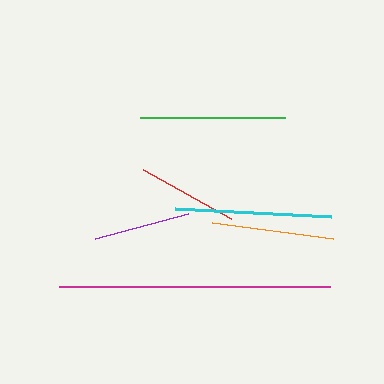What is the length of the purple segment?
The purple segment is approximately 97 pixels long.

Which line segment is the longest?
The magenta line is the longest at approximately 272 pixels.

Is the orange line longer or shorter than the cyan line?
The cyan line is longer than the orange line.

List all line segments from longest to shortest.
From longest to shortest: magenta, cyan, green, orange, red, purple.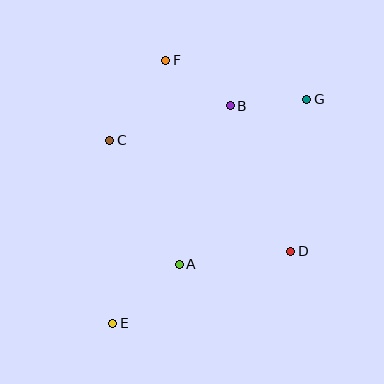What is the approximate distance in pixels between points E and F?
The distance between E and F is approximately 268 pixels.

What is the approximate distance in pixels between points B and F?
The distance between B and F is approximately 79 pixels.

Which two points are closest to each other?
Points B and G are closest to each other.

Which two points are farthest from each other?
Points E and G are farthest from each other.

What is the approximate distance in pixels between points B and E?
The distance between B and E is approximately 247 pixels.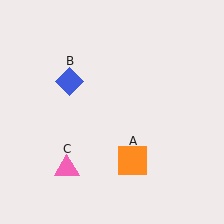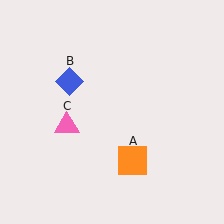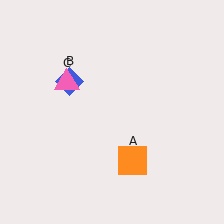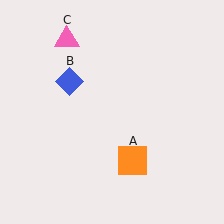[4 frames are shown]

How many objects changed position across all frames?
1 object changed position: pink triangle (object C).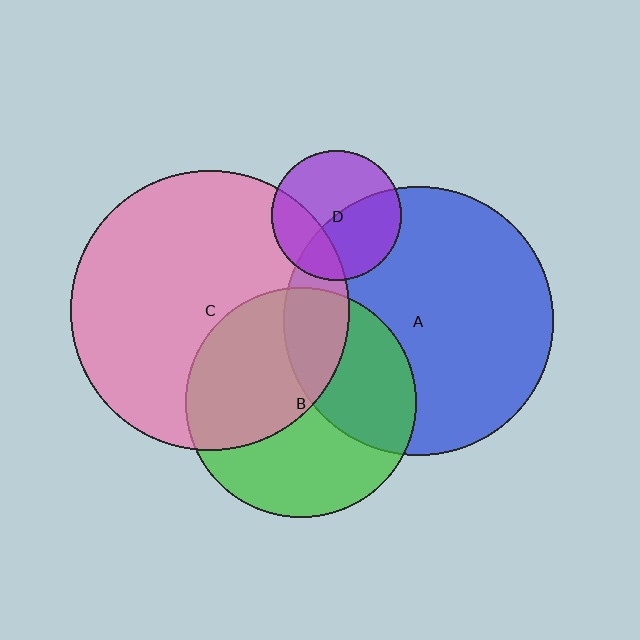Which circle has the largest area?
Circle C (pink).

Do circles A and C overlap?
Yes.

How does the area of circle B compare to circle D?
Approximately 3.2 times.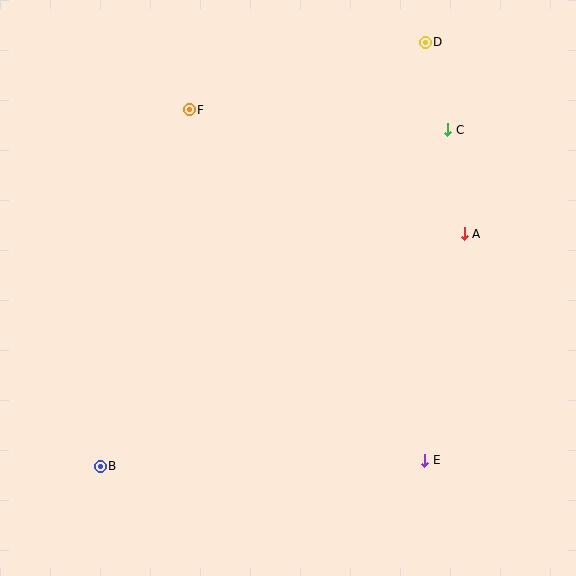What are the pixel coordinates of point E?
Point E is at (425, 460).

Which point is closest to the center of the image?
Point A at (464, 234) is closest to the center.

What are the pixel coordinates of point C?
Point C is at (448, 130).